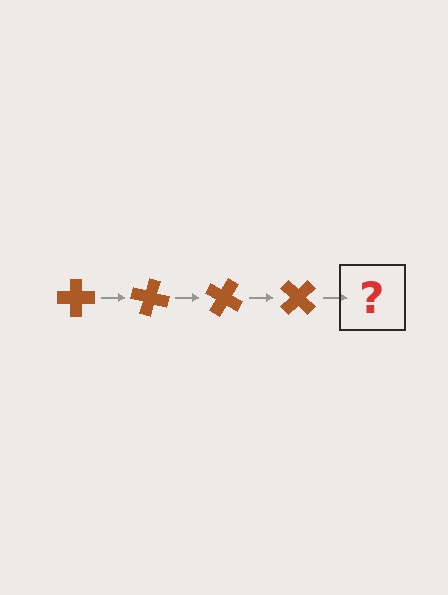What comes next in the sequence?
The next element should be a brown cross rotated 60 degrees.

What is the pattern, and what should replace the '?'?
The pattern is that the cross rotates 15 degrees each step. The '?' should be a brown cross rotated 60 degrees.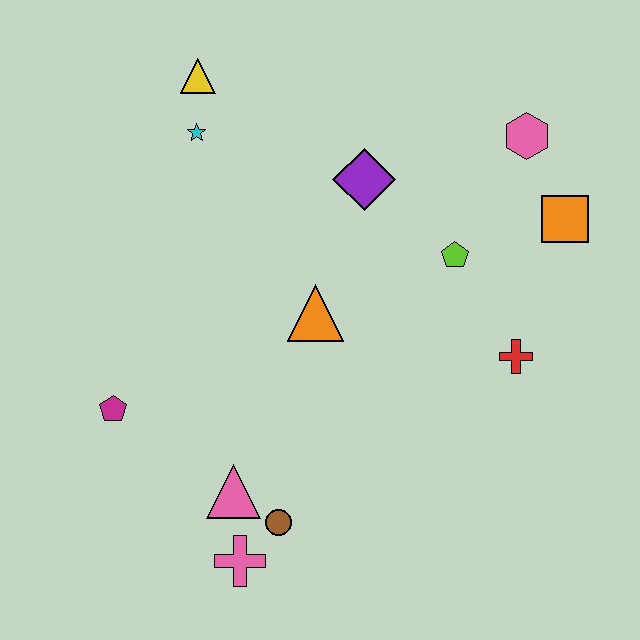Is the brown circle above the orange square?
No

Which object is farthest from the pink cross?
The pink hexagon is farthest from the pink cross.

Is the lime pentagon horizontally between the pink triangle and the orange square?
Yes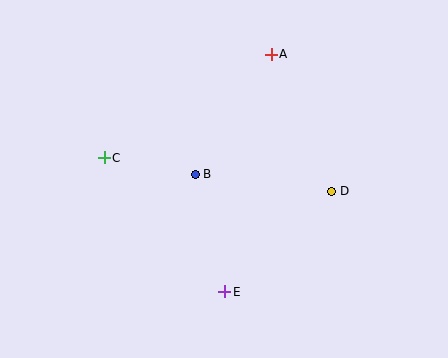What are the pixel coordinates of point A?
Point A is at (271, 54).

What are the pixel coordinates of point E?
Point E is at (224, 292).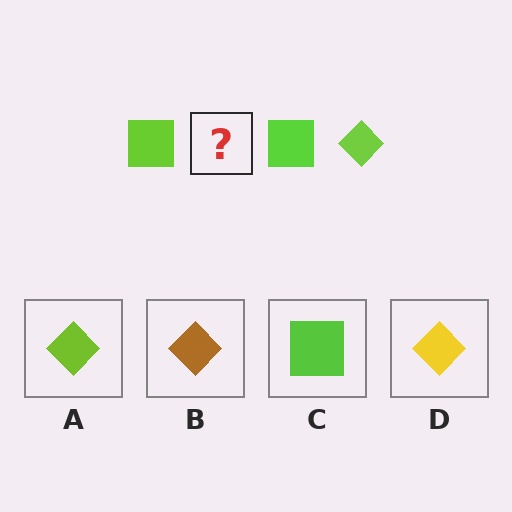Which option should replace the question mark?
Option A.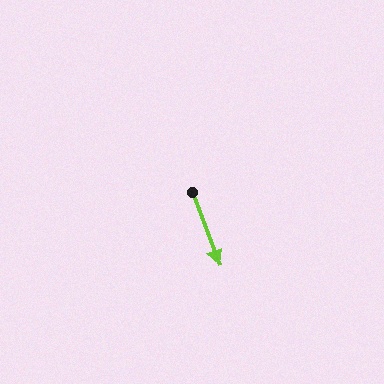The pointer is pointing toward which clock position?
Roughly 5 o'clock.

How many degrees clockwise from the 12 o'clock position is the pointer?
Approximately 159 degrees.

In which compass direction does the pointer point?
South.